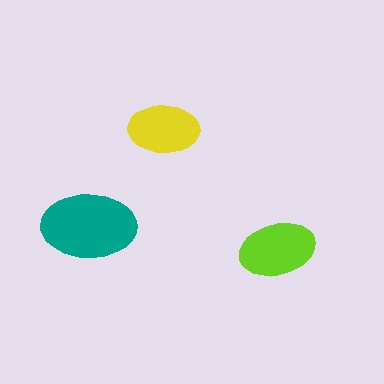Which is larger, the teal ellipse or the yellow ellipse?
The teal one.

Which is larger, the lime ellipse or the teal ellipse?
The teal one.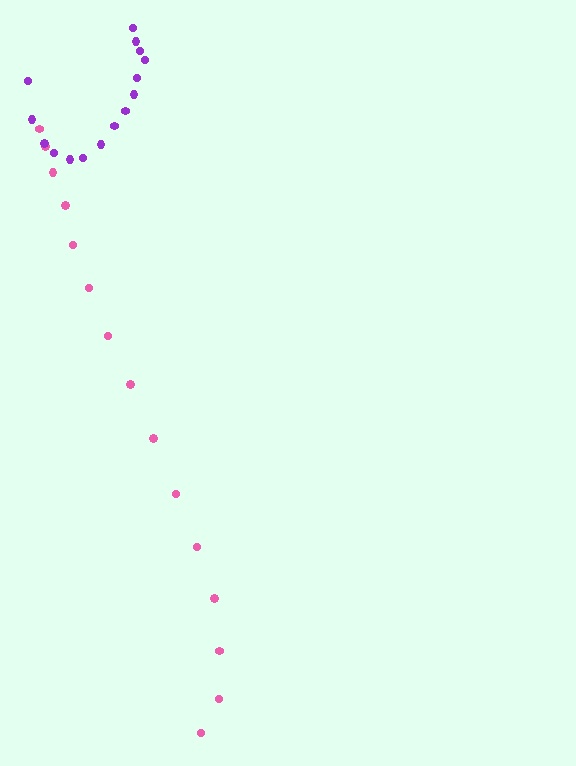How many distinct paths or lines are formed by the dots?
There are 2 distinct paths.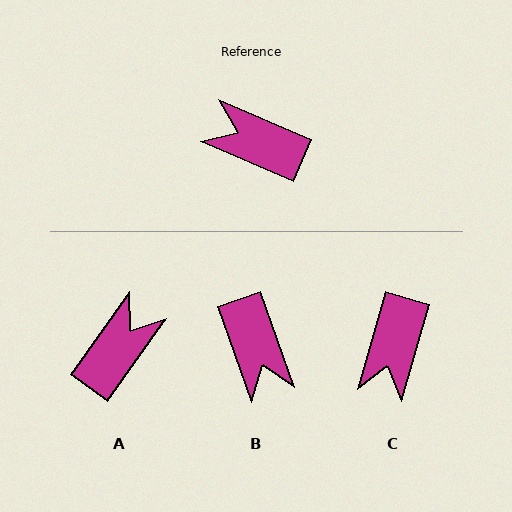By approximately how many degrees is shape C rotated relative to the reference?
Approximately 97 degrees counter-clockwise.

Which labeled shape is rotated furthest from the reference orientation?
B, about 132 degrees away.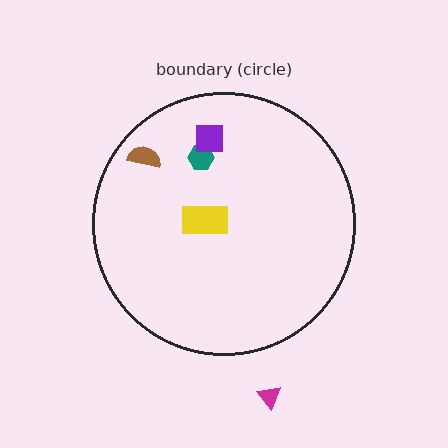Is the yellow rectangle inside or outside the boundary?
Inside.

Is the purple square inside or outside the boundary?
Inside.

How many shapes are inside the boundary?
4 inside, 1 outside.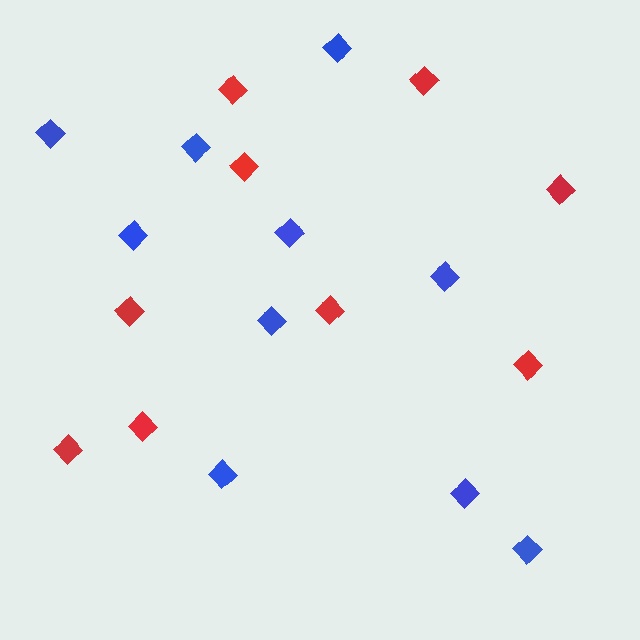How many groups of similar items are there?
There are 2 groups: one group of red diamonds (9) and one group of blue diamonds (10).